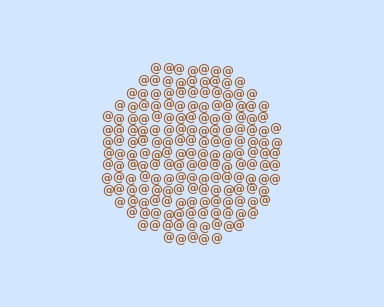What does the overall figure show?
The overall figure shows a circle.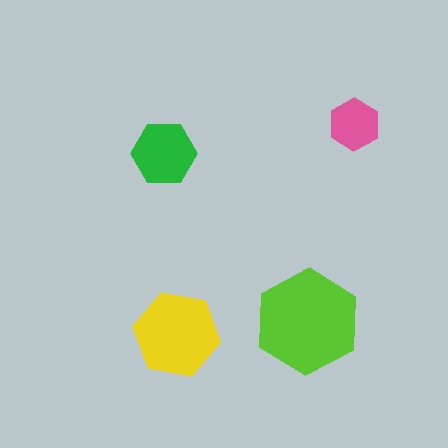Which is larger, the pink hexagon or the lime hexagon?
The lime one.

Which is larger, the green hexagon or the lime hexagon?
The lime one.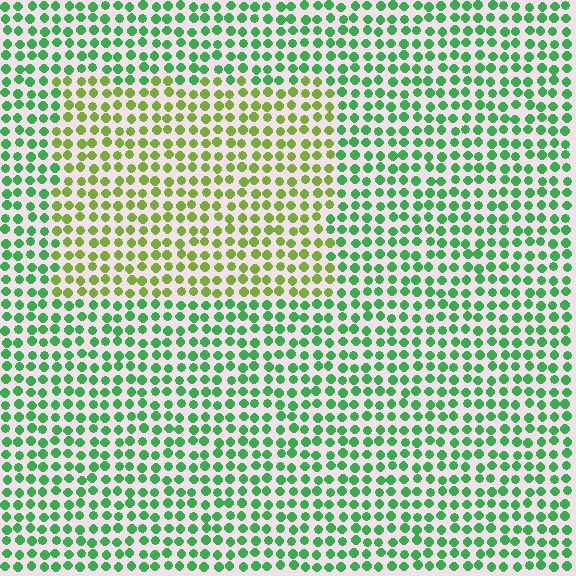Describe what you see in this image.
The image is filled with small green elements in a uniform arrangement. A rectangle-shaped region is visible where the elements are tinted to a slightly different hue, forming a subtle color boundary.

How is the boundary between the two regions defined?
The boundary is defined purely by a slight shift in hue (about 45 degrees). Spacing, size, and orientation are identical on both sides.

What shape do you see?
I see a rectangle.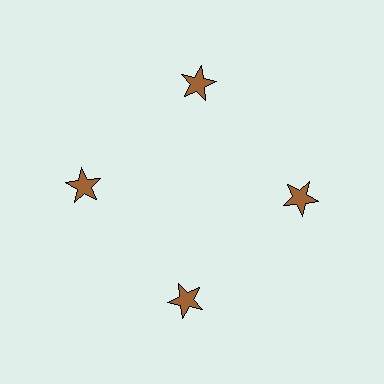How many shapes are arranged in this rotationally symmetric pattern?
There are 4 shapes, arranged in 4 groups of 1.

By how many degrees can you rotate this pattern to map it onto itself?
The pattern maps onto itself every 90 degrees of rotation.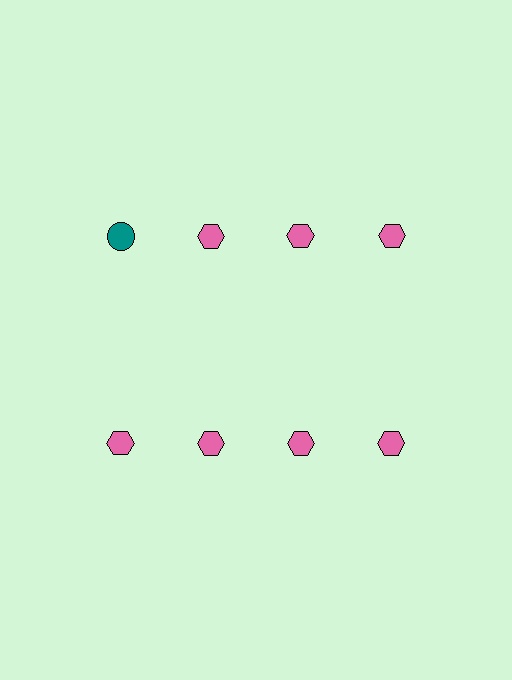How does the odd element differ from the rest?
It differs in both color (teal instead of pink) and shape (circle instead of hexagon).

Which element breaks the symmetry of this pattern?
The teal circle in the top row, leftmost column breaks the symmetry. All other shapes are pink hexagons.